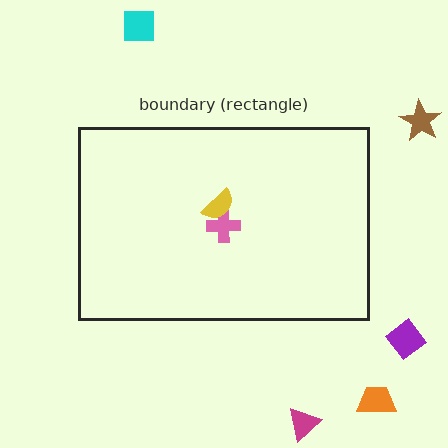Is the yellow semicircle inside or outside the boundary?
Inside.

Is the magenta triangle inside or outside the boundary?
Outside.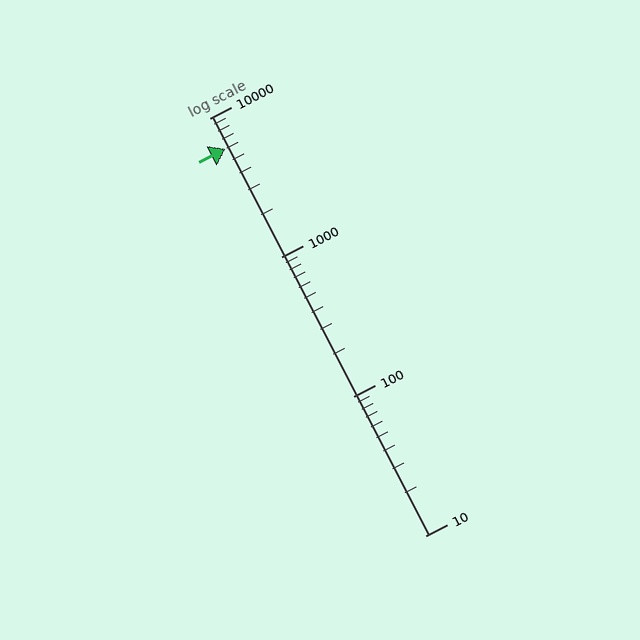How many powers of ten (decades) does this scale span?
The scale spans 3 decades, from 10 to 10000.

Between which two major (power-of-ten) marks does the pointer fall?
The pointer is between 1000 and 10000.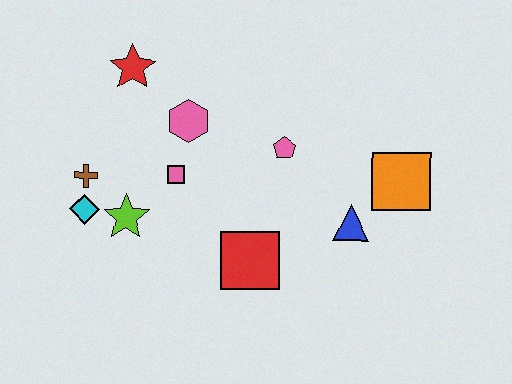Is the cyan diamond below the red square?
No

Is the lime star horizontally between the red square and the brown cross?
Yes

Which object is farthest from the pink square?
The orange square is farthest from the pink square.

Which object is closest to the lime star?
The cyan diamond is closest to the lime star.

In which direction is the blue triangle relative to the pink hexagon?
The blue triangle is to the right of the pink hexagon.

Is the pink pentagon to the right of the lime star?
Yes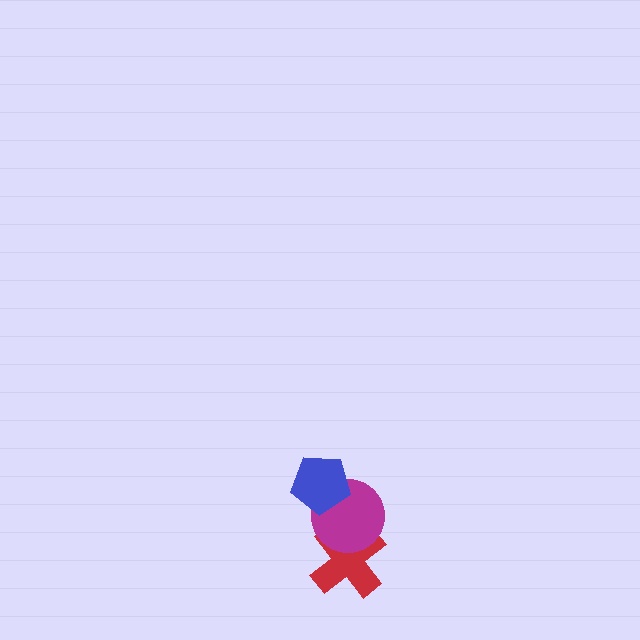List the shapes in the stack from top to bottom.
From top to bottom: the blue pentagon, the magenta circle, the red cross.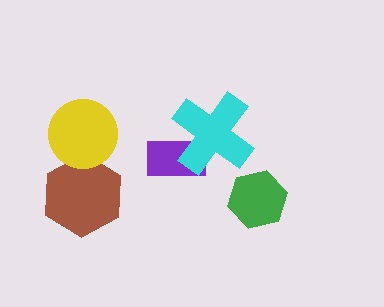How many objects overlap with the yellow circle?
1 object overlaps with the yellow circle.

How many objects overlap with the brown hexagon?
1 object overlaps with the brown hexagon.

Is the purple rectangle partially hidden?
Yes, it is partially covered by another shape.